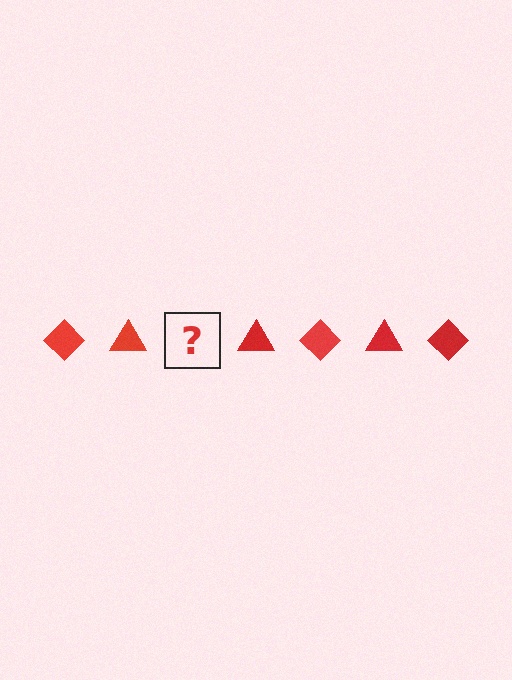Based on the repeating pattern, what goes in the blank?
The blank should be a red diamond.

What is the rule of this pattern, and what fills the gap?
The rule is that the pattern cycles through diamond, triangle shapes in red. The gap should be filled with a red diamond.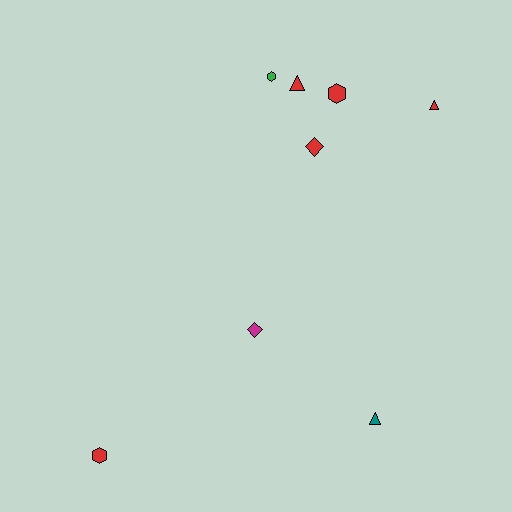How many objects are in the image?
There are 8 objects.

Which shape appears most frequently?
Triangle, with 3 objects.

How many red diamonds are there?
There is 1 red diamond.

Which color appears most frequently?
Red, with 5 objects.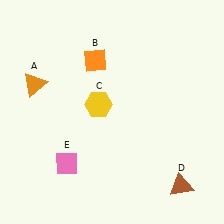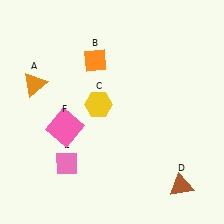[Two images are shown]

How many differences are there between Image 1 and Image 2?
There is 1 difference between the two images.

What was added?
A pink square (F) was added in Image 2.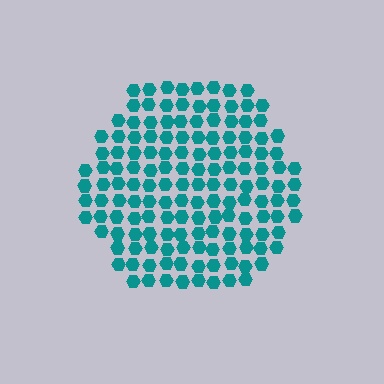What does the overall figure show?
The overall figure shows a hexagon.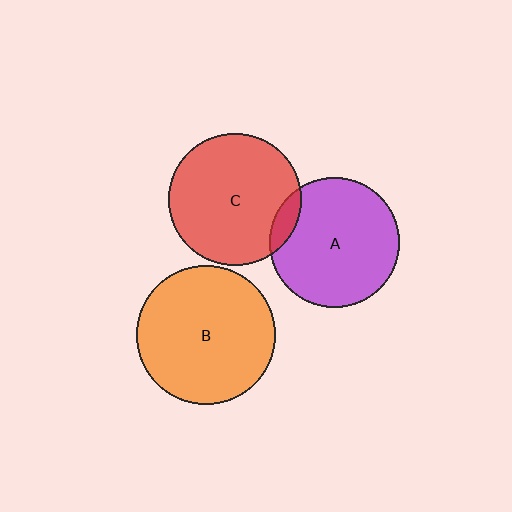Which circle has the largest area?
Circle B (orange).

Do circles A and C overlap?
Yes.